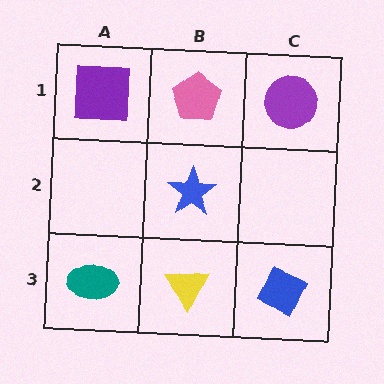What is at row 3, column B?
A yellow triangle.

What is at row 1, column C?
A purple circle.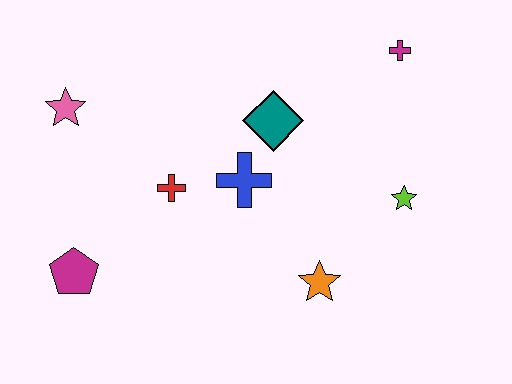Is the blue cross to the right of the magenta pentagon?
Yes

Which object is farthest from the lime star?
The pink star is farthest from the lime star.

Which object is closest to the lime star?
The orange star is closest to the lime star.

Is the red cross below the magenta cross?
Yes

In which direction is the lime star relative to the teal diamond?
The lime star is to the right of the teal diamond.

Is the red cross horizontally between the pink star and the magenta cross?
Yes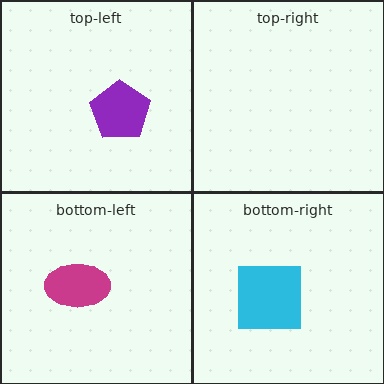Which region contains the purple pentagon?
The top-left region.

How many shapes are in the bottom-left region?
1.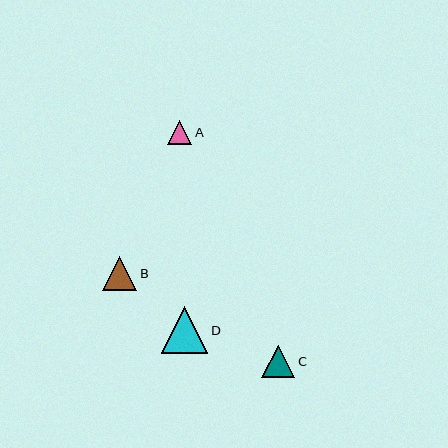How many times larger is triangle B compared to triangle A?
Triangle B is approximately 1.4 times the size of triangle A.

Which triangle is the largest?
Triangle D is the largest with a size of approximately 47 pixels.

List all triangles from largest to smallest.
From largest to smallest: D, B, C, A.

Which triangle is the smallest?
Triangle A is the smallest with a size of approximately 24 pixels.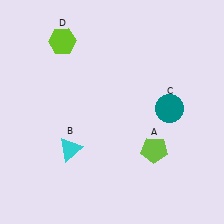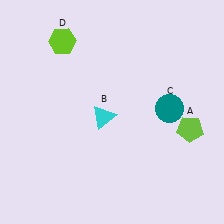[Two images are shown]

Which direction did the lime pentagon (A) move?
The lime pentagon (A) moved right.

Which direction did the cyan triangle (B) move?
The cyan triangle (B) moved right.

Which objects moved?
The objects that moved are: the lime pentagon (A), the cyan triangle (B).